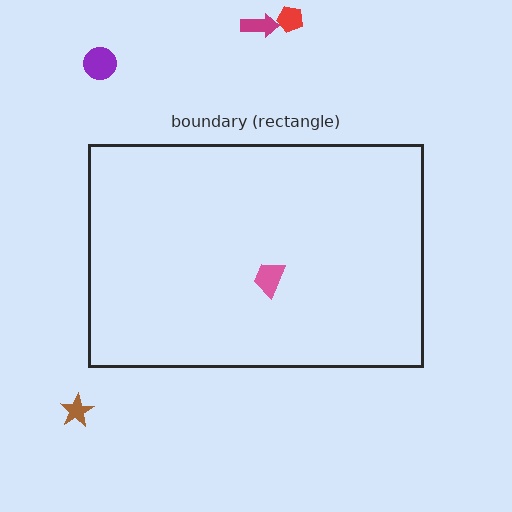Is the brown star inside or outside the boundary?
Outside.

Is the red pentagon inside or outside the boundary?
Outside.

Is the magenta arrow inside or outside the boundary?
Outside.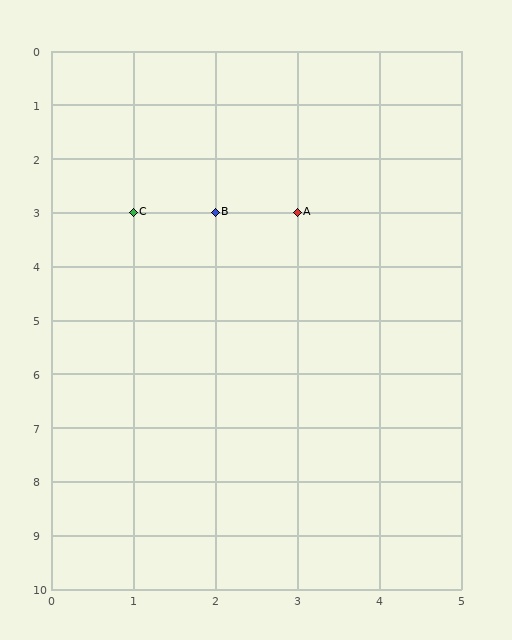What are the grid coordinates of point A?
Point A is at grid coordinates (3, 3).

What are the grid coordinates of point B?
Point B is at grid coordinates (2, 3).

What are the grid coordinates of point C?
Point C is at grid coordinates (1, 3).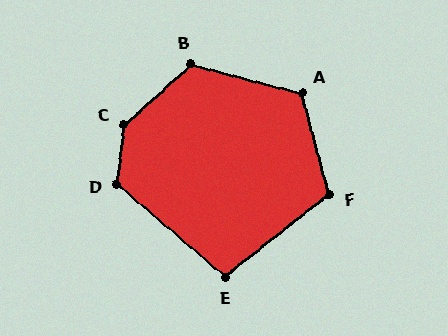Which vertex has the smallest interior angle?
E, at approximately 102 degrees.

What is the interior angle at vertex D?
Approximately 123 degrees (obtuse).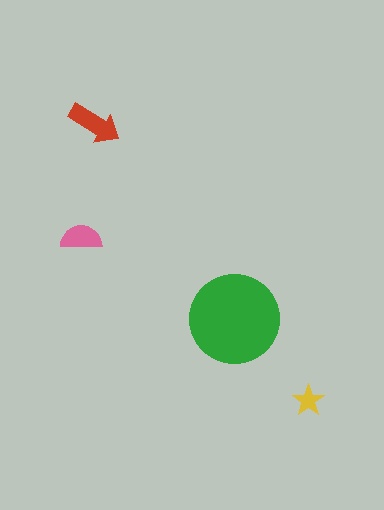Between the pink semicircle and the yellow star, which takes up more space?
The pink semicircle.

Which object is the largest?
The green circle.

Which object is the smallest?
The yellow star.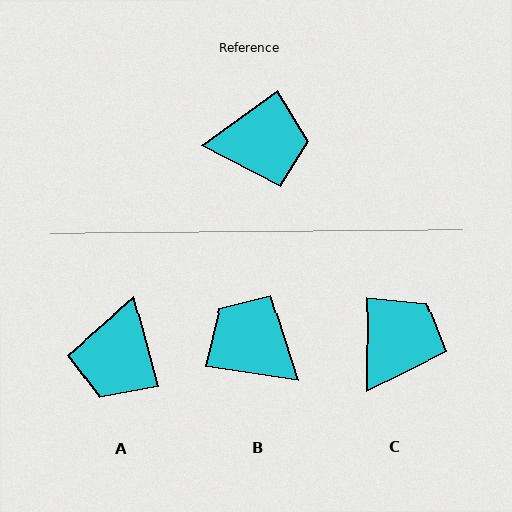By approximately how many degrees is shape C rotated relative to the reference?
Approximately 53 degrees counter-clockwise.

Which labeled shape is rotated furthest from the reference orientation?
B, about 135 degrees away.